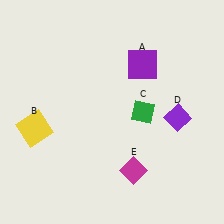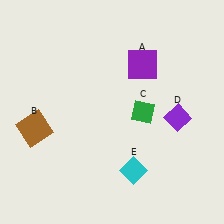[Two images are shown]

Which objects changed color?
B changed from yellow to brown. E changed from magenta to cyan.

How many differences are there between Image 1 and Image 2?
There are 2 differences between the two images.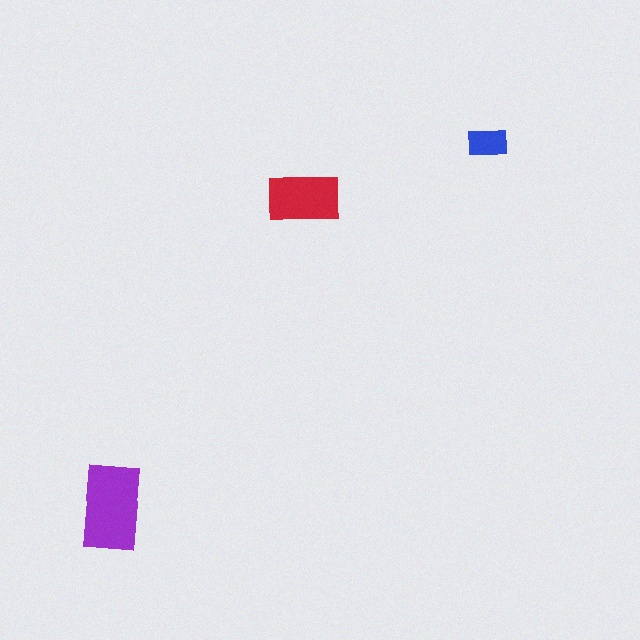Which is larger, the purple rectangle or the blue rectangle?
The purple one.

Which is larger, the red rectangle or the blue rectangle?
The red one.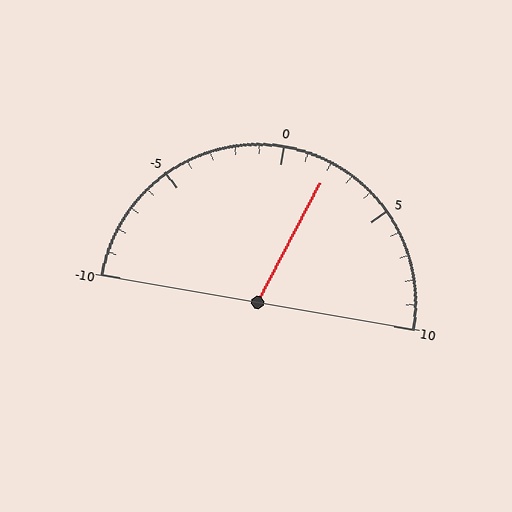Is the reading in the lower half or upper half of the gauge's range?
The reading is in the upper half of the range (-10 to 10).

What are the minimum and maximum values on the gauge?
The gauge ranges from -10 to 10.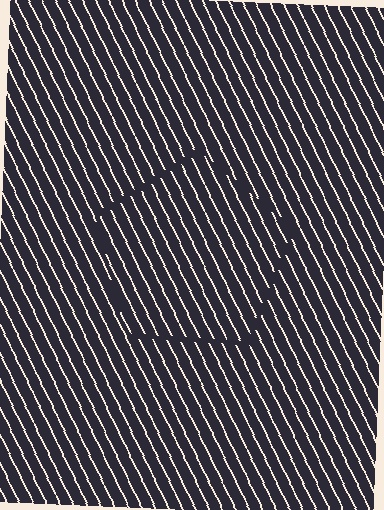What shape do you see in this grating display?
An illusory pentagon. The interior of the shape contains the same grating, shifted by half a period — the contour is defined by the phase discontinuity where line-ends from the inner and outer gratings abut.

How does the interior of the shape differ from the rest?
The interior of the shape contains the same grating, shifted by half a period — the contour is defined by the phase discontinuity where line-ends from the inner and outer gratings abut.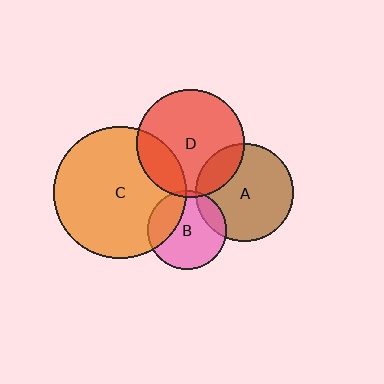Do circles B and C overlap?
Yes.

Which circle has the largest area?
Circle C (orange).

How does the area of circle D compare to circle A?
Approximately 1.2 times.